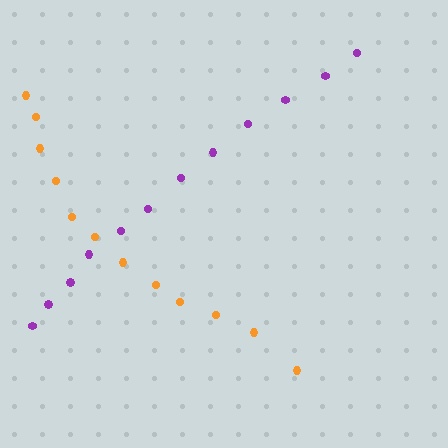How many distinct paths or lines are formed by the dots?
There are 2 distinct paths.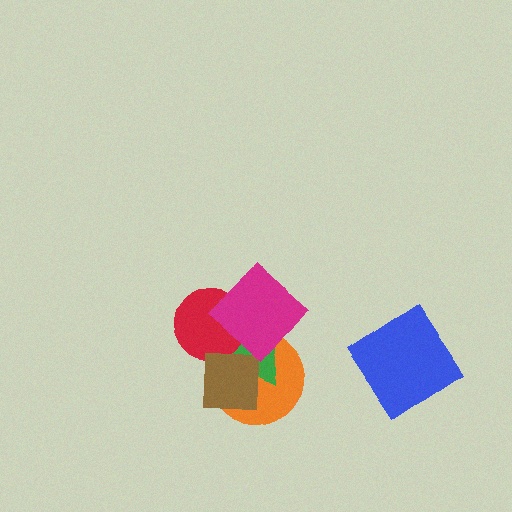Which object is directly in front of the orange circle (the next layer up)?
The green triangle is directly in front of the orange circle.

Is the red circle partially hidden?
Yes, it is partially covered by another shape.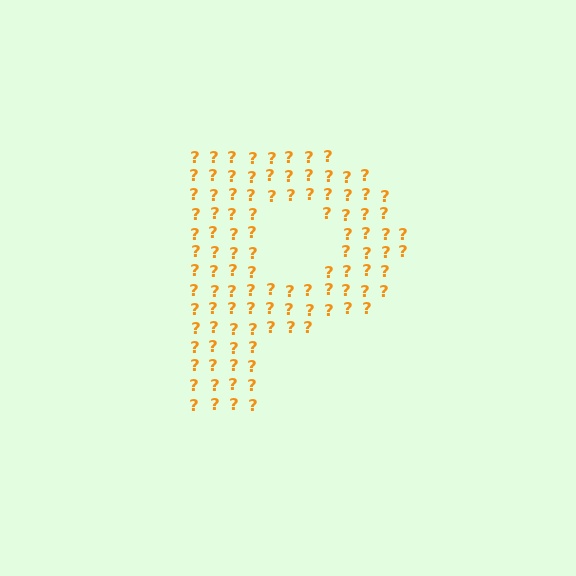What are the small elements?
The small elements are question marks.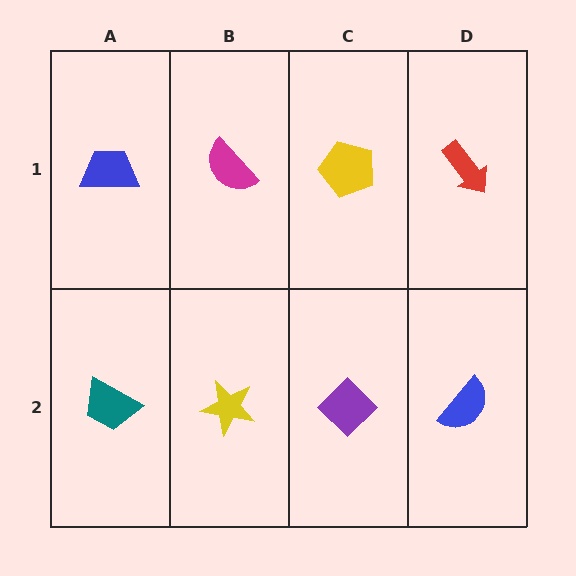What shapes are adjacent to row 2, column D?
A red arrow (row 1, column D), a purple diamond (row 2, column C).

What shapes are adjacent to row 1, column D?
A blue semicircle (row 2, column D), a yellow pentagon (row 1, column C).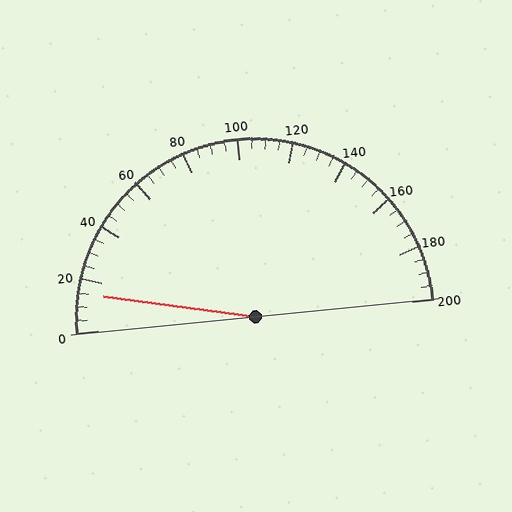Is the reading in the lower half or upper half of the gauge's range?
The reading is in the lower half of the range (0 to 200).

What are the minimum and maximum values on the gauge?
The gauge ranges from 0 to 200.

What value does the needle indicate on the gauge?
The needle indicates approximately 15.